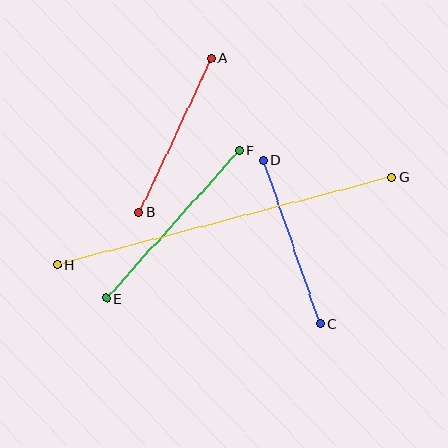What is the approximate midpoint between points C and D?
The midpoint is at approximately (292, 242) pixels.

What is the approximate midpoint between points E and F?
The midpoint is at approximately (173, 224) pixels.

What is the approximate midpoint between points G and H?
The midpoint is at approximately (224, 221) pixels.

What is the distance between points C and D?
The distance is approximately 173 pixels.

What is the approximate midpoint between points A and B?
The midpoint is at approximately (175, 135) pixels.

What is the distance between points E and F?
The distance is approximately 198 pixels.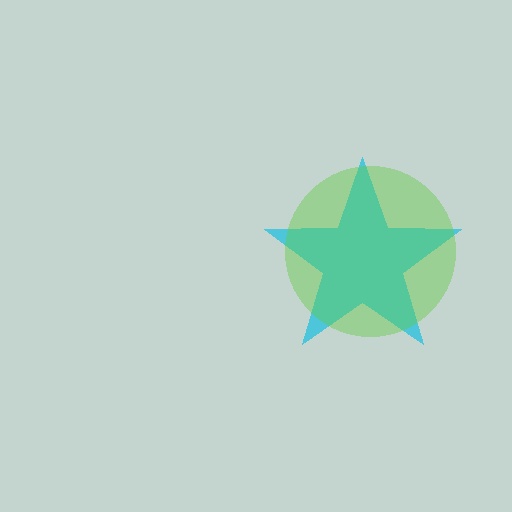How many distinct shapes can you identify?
There are 2 distinct shapes: a cyan star, a lime circle.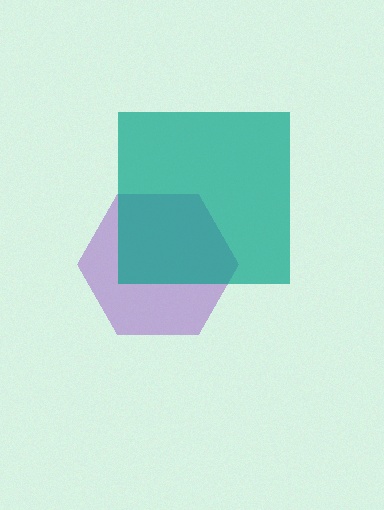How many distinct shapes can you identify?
There are 2 distinct shapes: a purple hexagon, a teal square.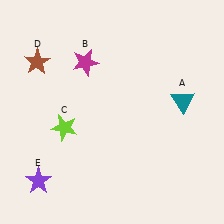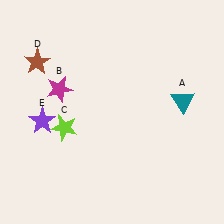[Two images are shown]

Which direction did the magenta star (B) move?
The magenta star (B) moved down.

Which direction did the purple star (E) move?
The purple star (E) moved up.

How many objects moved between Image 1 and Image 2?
2 objects moved between the two images.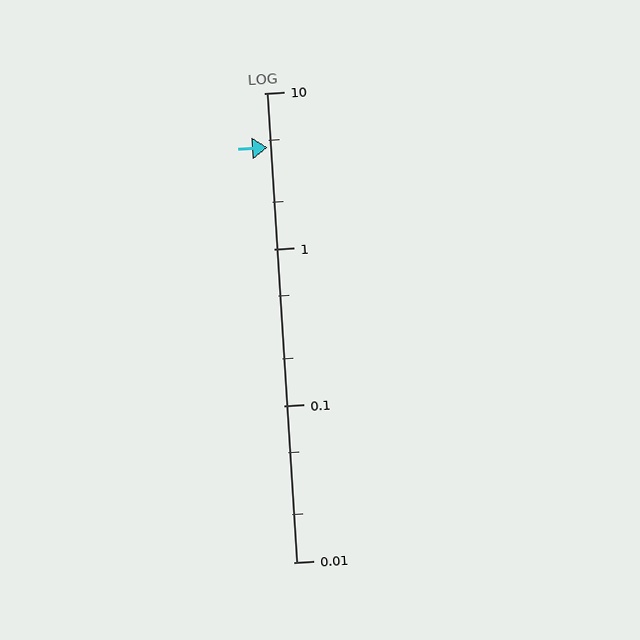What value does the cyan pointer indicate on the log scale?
The pointer indicates approximately 4.5.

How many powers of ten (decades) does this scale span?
The scale spans 3 decades, from 0.01 to 10.